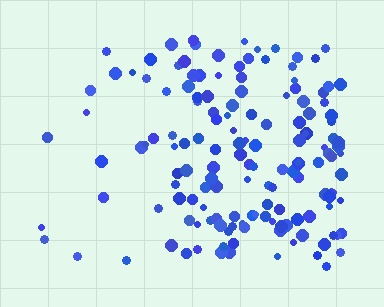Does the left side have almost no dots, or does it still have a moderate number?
Still a moderate number, just noticeably fewer than the right.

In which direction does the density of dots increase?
From left to right, with the right side densest.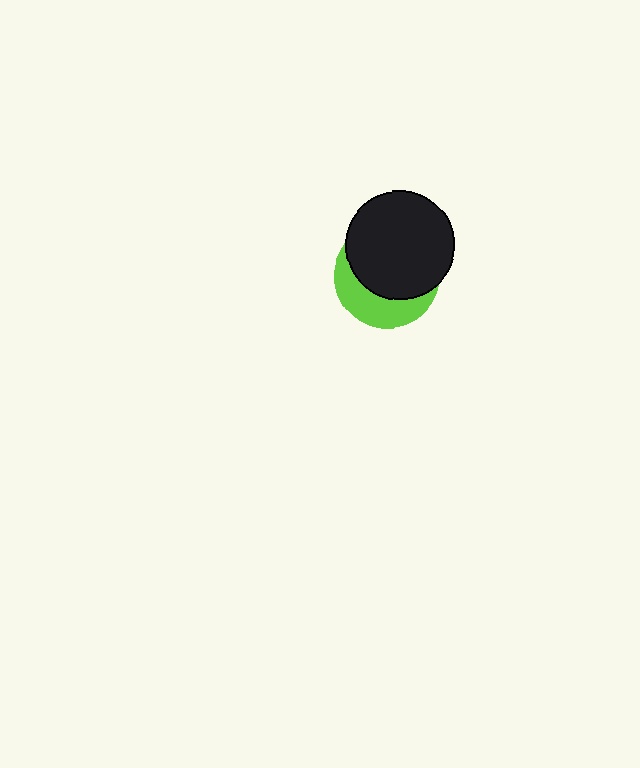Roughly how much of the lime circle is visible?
A small part of it is visible (roughly 36%).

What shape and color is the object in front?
The object in front is a black circle.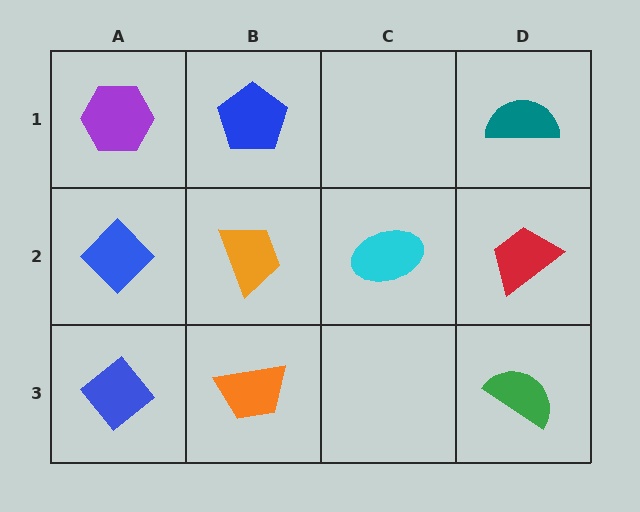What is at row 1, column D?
A teal semicircle.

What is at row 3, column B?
An orange trapezoid.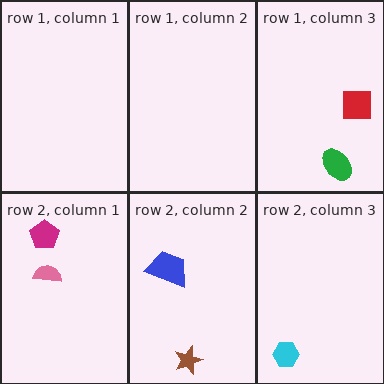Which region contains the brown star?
The row 2, column 2 region.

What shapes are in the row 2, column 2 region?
The brown star, the blue trapezoid.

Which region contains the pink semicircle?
The row 2, column 1 region.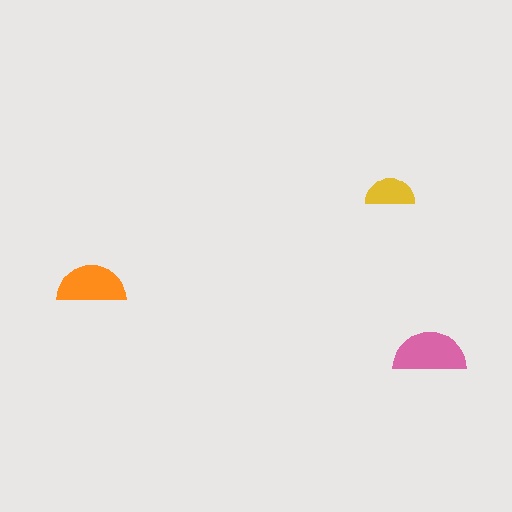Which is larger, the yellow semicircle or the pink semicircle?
The pink one.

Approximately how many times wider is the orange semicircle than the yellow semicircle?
About 1.5 times wider.